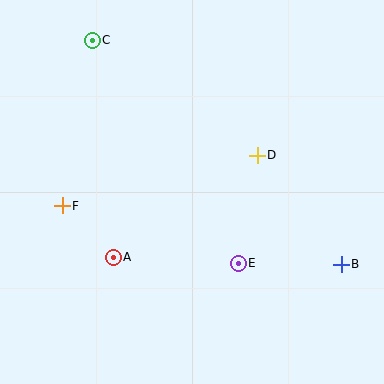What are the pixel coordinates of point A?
Point A is at (113, 257).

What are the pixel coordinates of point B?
Point B is at (341, 264).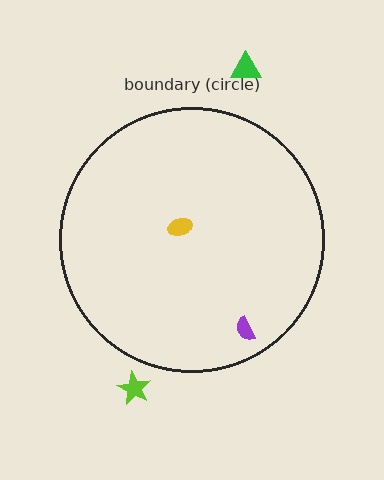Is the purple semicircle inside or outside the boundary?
Inside.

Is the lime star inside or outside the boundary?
Outside.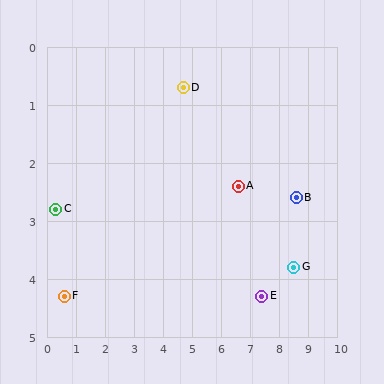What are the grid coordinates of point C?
Point C is at approximately (0.3, 2.8).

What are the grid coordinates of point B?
Point B is at approximately (8.6, 2.6).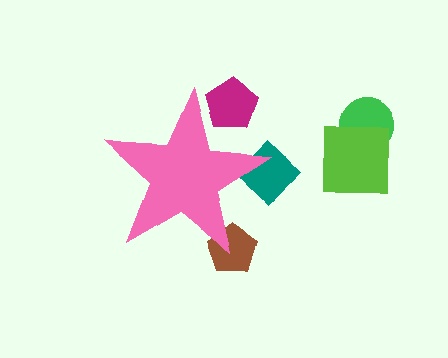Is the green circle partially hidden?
No, the green circle is fully visible.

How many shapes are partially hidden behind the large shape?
3 shapes are partially hidden.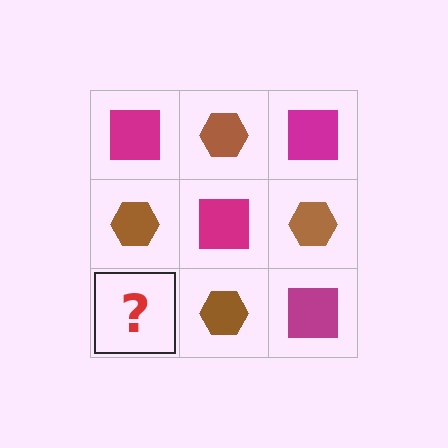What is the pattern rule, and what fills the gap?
The rule is that it alternates magenta square and brown hexagon in a checkerboard pattern. The gap should be filled with a magenta square.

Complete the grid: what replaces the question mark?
The question mark should be replaced with a magenta square.